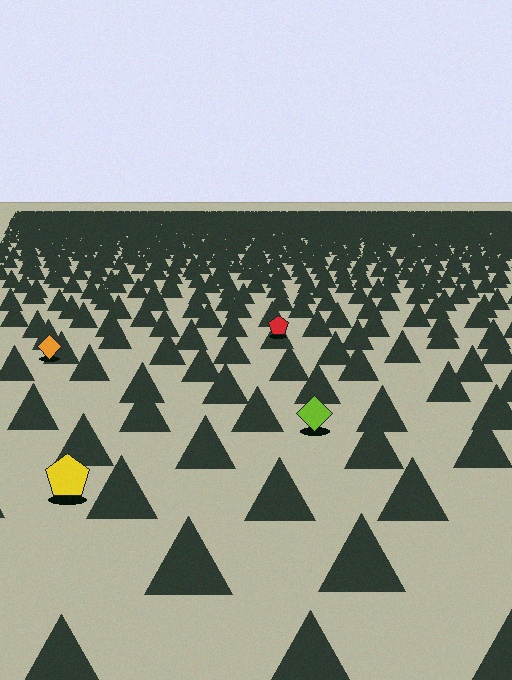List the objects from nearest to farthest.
From nearest to farthest: the yellow pentagon, the lime diamond, the orange diamond, the red pentagon.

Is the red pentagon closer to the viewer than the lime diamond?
No. The lime diamond is closer — you can tell from the texture gradient: the ground texture is coarser near it.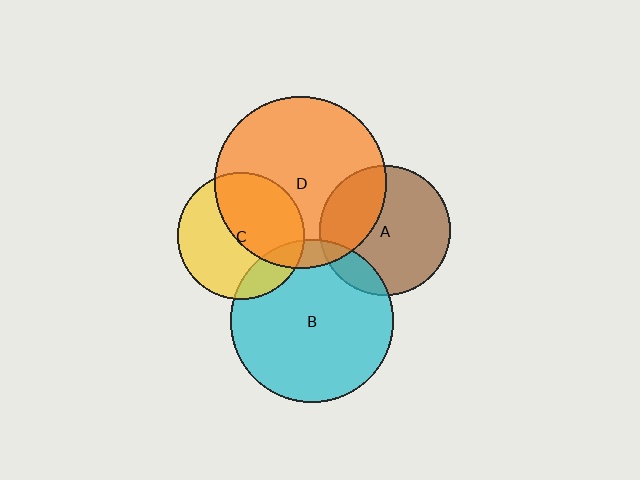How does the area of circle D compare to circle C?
Approximately 1.8 times.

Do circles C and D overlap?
Yes.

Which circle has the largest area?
Circle D (orange).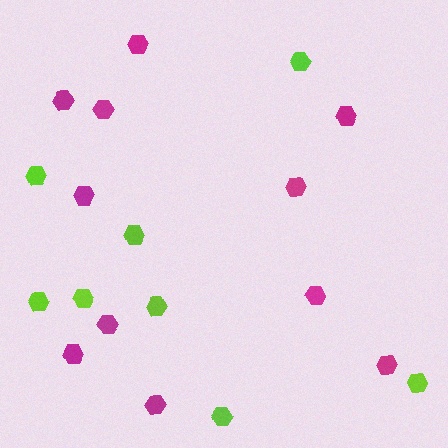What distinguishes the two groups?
There are 2 groups: one group of magenta hexagons (11) and one group of lime hexagons (8).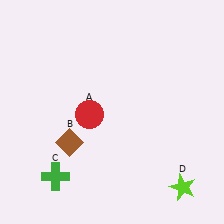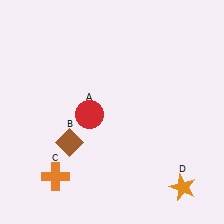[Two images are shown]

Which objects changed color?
C changed from green to orange. D changed from lime to orange.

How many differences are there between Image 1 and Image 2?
There are 2 differences between the two images.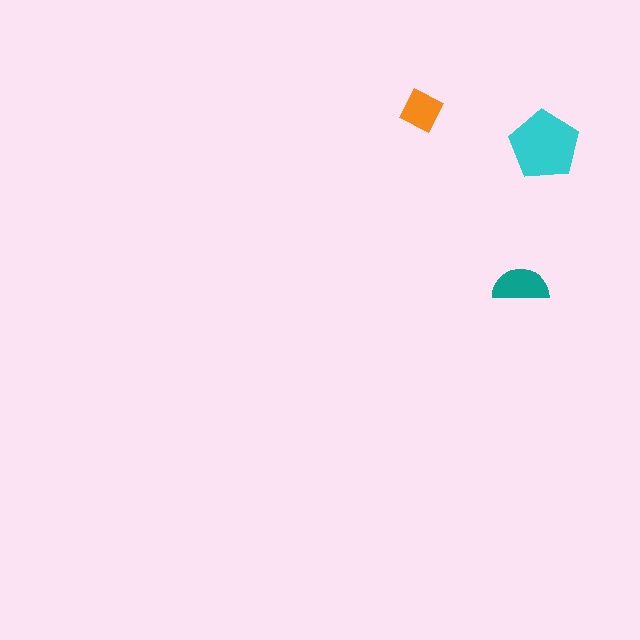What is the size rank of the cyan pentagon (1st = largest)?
1st.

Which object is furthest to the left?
The orange diamond is leftmost.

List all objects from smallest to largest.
The orange diamond, the teal semicircle, the cyan pentagon.